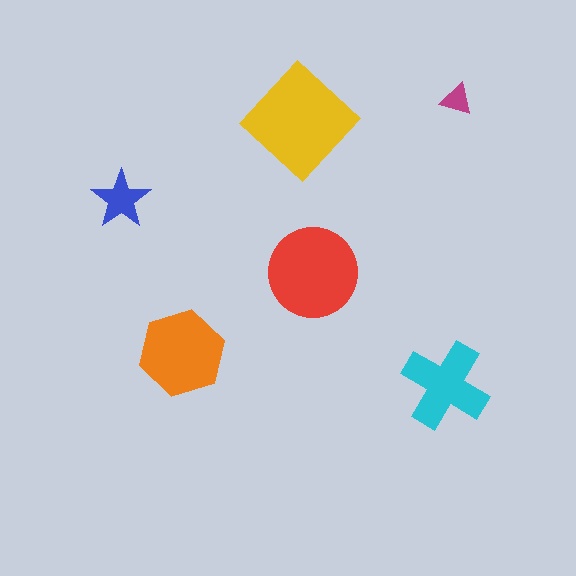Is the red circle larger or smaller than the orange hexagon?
Larger.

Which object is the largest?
The yellow diamond.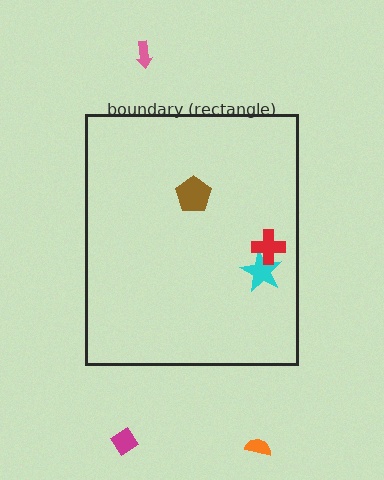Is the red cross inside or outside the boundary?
Inside.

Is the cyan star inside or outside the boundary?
Inside.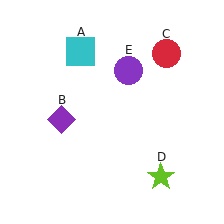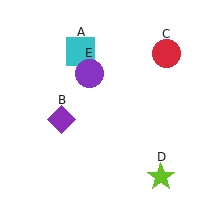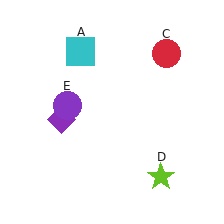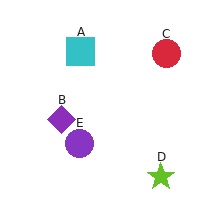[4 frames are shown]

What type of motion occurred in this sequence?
The purple circle (object E) rotated counterclockwise around the center of the scene.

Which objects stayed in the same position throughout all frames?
Cyan square (object A) and purple diamond (object B) and red circle (object C) and lime star (object D) remained stationary.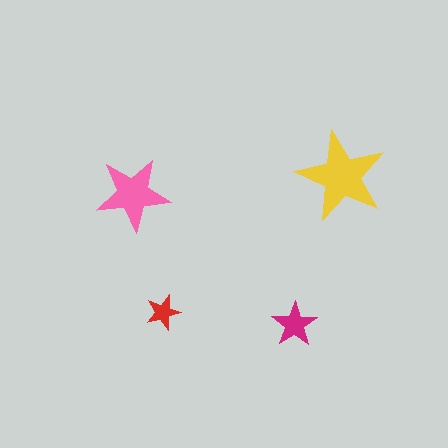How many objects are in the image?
There are 4 objects in the image.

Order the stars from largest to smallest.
the yellow one, the pink one, the magenta one, the red one.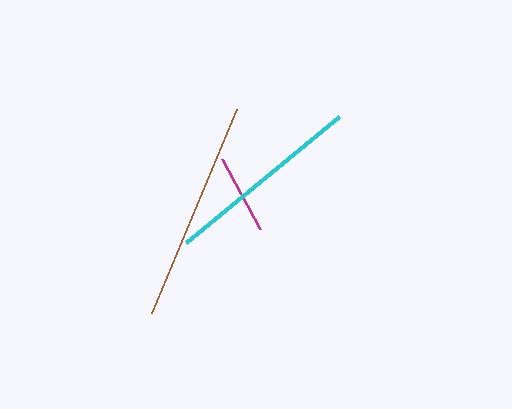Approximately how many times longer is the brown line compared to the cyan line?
The brown line is approximately 1.1 times the length of the cyan line.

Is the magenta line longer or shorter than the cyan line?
The cyan line is longer than the magenta line.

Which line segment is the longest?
The brown line is the longest at approximately 221 pixels.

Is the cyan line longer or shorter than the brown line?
The brown line is longer than the cyan line.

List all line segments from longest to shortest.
From longest to shortest: brown, cyan, magenta.